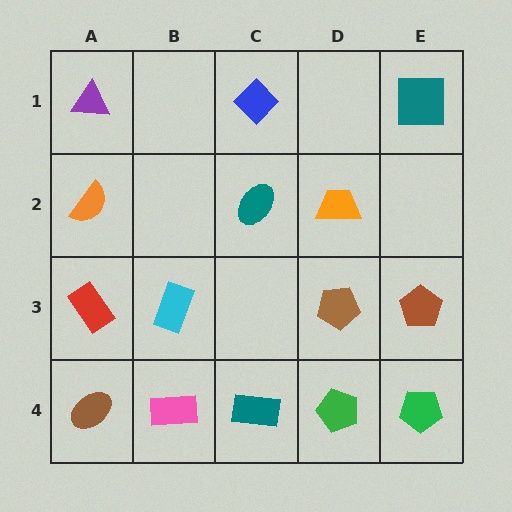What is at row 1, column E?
A teal square.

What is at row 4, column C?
A teal rectangle.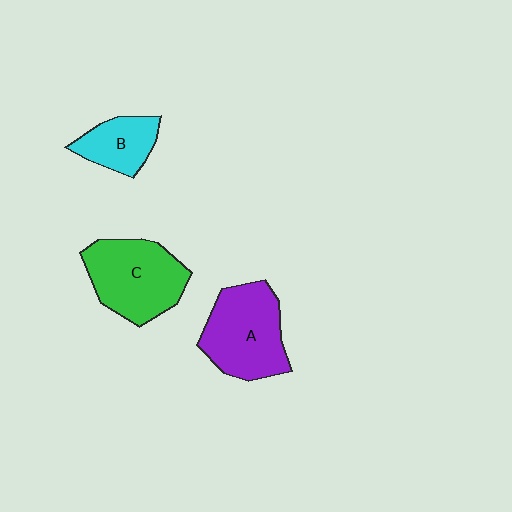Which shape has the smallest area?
Shape B (cyan).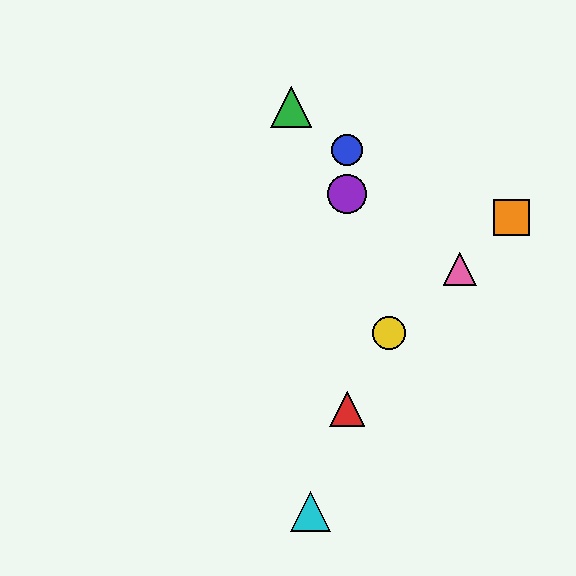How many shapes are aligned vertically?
3 shapes (the red triangle, the blue circle, the purple circle) are aligned vertically.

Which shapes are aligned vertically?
The red triangle, the blue circle, the purple circle are aligned vertically.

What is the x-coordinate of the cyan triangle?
The cyan triangle is at x≈310.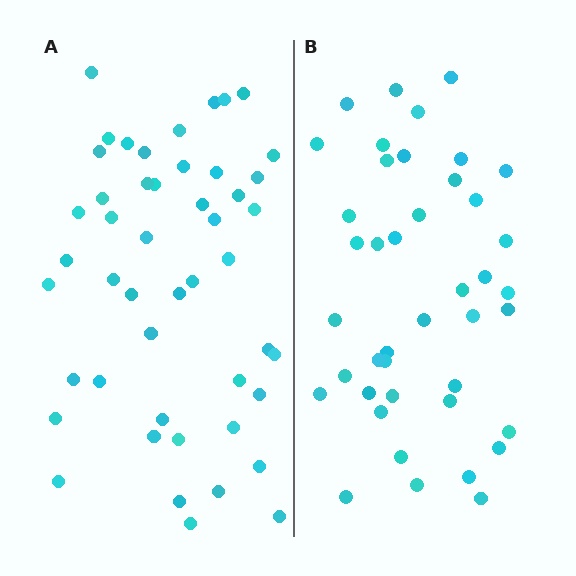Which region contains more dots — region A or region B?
Region A (the left region) has more dots.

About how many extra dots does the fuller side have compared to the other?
Region A has about 6 more dots than region B.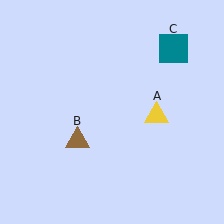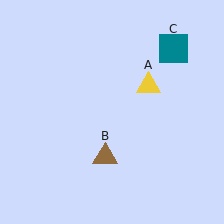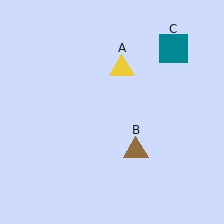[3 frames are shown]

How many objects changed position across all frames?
2 objects changed position: yellow triangle (object A), brown triangle (object B).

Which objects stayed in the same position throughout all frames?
Teal square (object C) remained stationary.